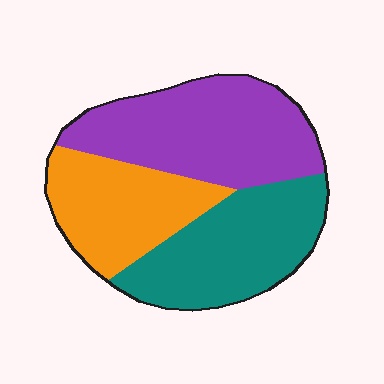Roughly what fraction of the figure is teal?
Teal takes up about one third (1/3) of the figure.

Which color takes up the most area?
Purple, at roughly 40%.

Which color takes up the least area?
Orange, at roughly 25%.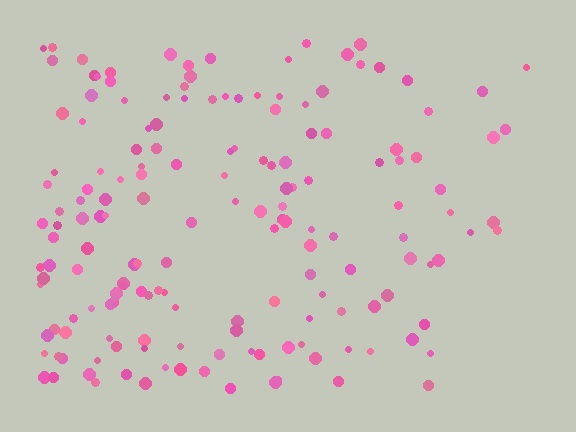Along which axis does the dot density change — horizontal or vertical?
Horizontal.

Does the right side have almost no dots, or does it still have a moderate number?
Still a moderate number, just noticeably fewer than the left.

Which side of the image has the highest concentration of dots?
The left.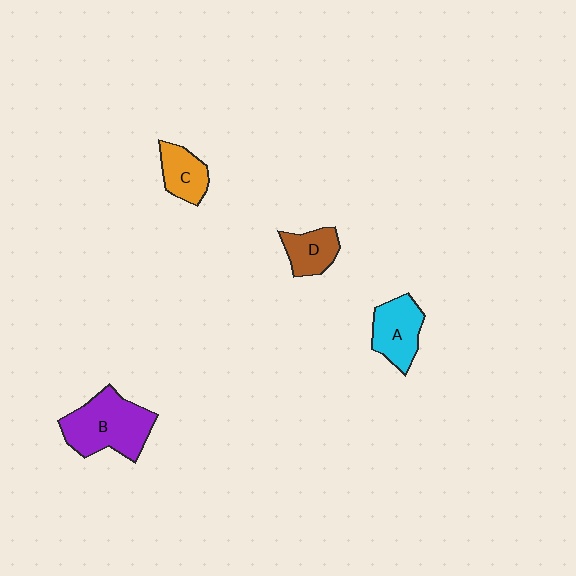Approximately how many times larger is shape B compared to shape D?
Approximately 2.1 times.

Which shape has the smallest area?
Shape D (brown).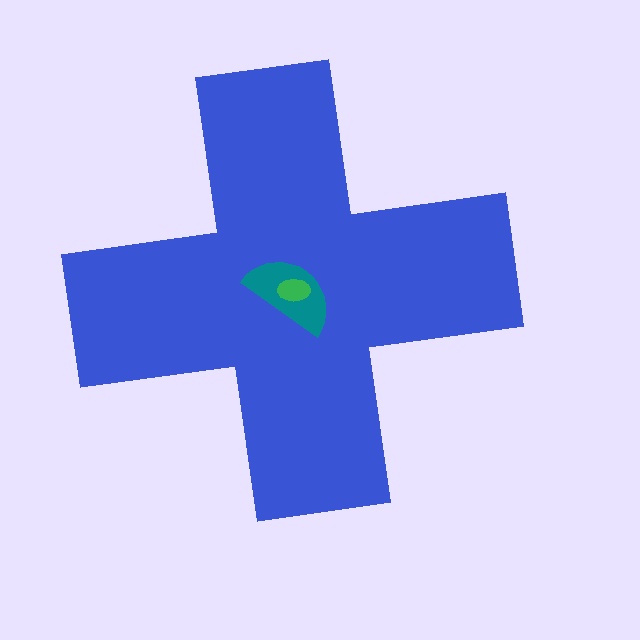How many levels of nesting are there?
3.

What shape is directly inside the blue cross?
The teal semicircle.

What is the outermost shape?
The blue cross.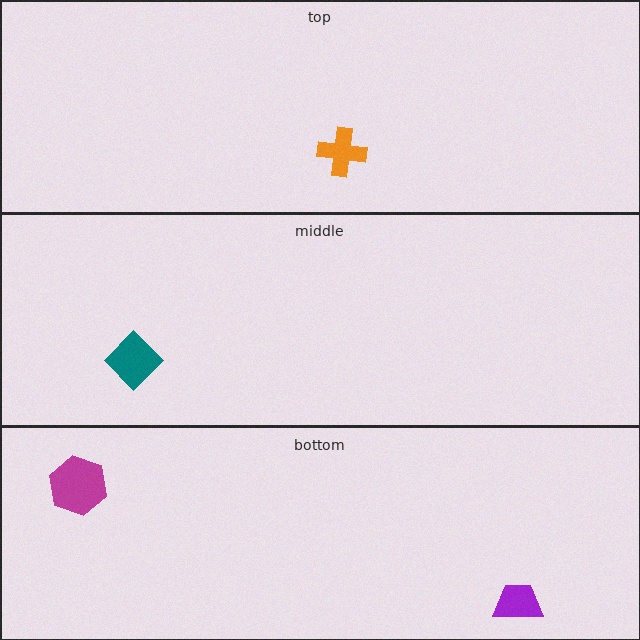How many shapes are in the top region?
1.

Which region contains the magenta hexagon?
The bottom region.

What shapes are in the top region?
The orange cross.